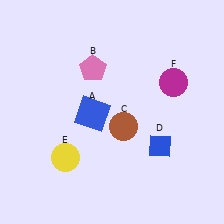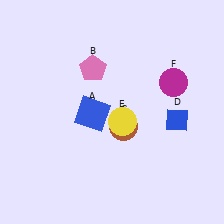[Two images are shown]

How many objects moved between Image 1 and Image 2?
2 objects moved between the two images.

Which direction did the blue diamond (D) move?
The blue diamond (D) moved up.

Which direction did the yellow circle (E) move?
The yellow circle (E) moved right.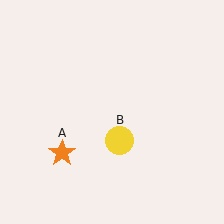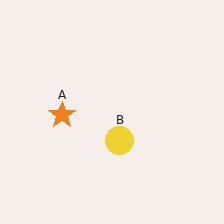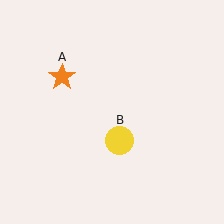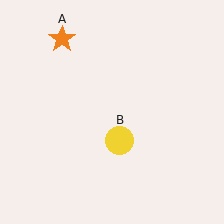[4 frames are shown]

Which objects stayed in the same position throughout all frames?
Yellow circle (object B) remained stationary.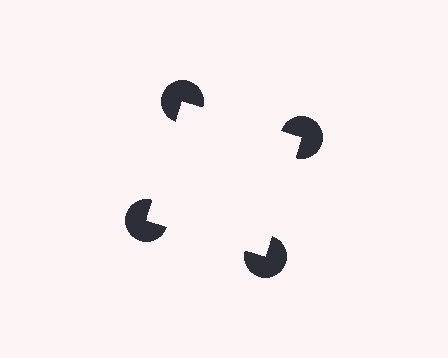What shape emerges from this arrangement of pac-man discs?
An illusory square — its edges are inferred from the aligned wedge cuts in the pac-man discs, not physically drawn.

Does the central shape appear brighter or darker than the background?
It typically appears slightly brighter than the background, even though no actual brightness change is drawn.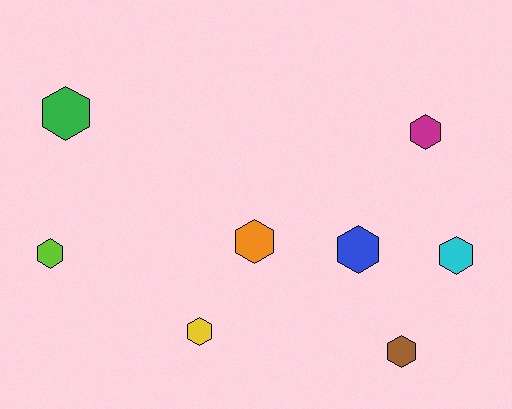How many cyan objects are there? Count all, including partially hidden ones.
There is 1 cyan object.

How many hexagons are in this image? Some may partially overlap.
There are 8 hexagons.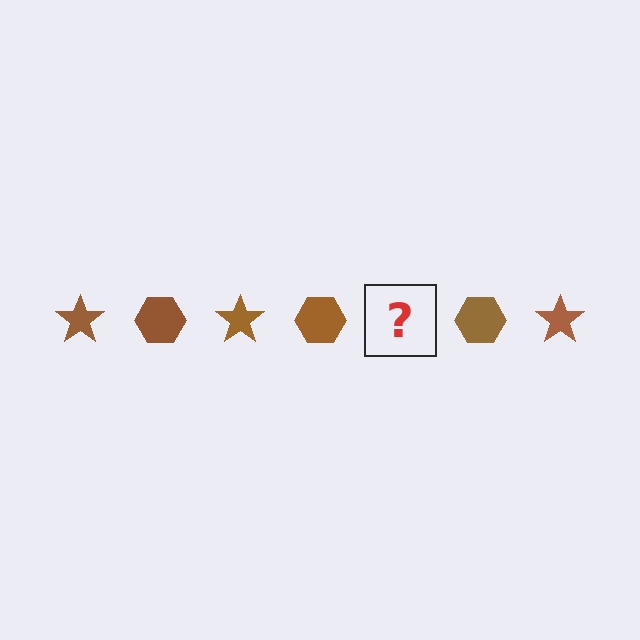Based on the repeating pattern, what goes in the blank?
The blank should be a brown star.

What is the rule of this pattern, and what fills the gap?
The rule is that the pattern cycles through star, hexagon shapes in brown. The gap should be filled with a brown star.